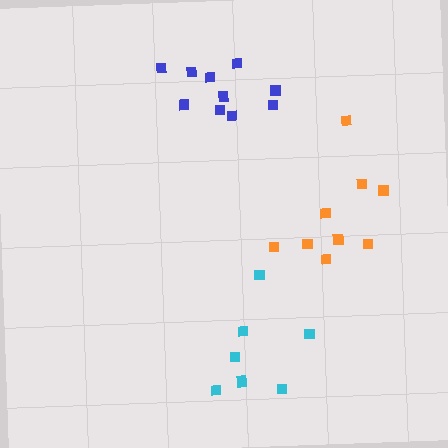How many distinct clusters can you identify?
There are 3 distinct clusters.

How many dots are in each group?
Group 1: 10 dots, Group 2: 9 dots, Group 3: 8 dots (27 total).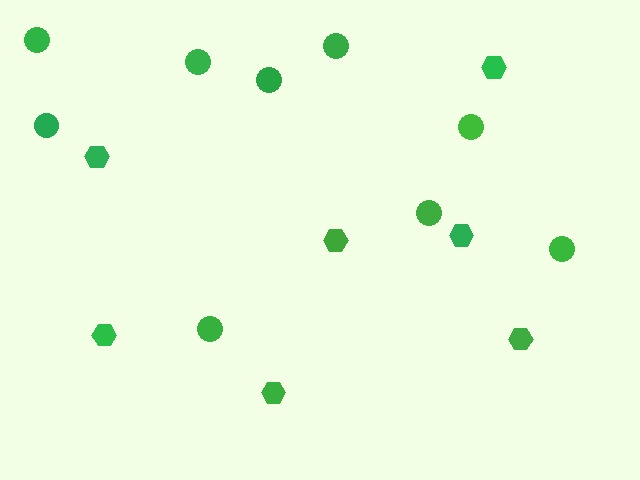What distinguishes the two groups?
There are 2 groups: one group of circles (9) and one group of hexagons (7).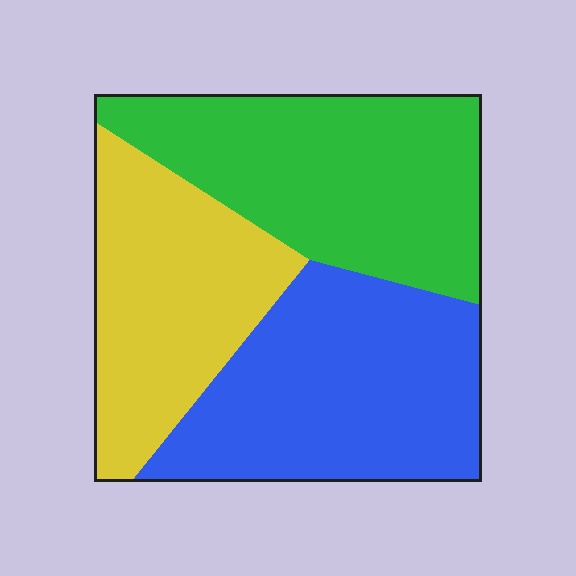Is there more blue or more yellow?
Blue.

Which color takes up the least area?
Yellow, at roughly 30%.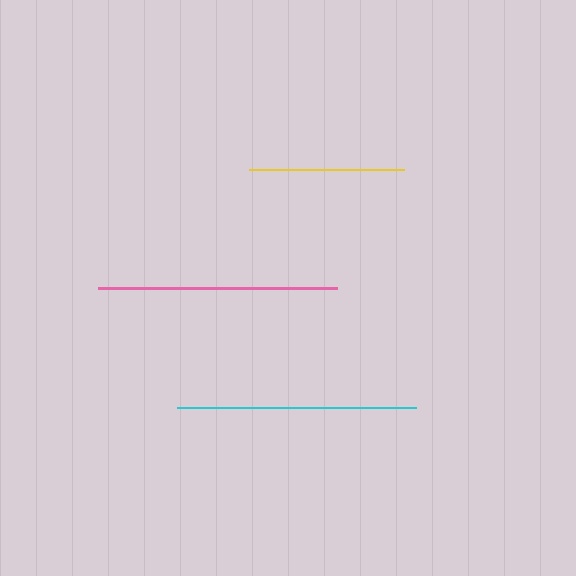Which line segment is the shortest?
The yellow line is the shortest at approximately 154 pixels.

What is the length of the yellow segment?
The yellow segment is approximately 154 pixels long.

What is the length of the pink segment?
The pink segment is approximately 239 pixels long.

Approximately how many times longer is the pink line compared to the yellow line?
The pink line is approximately 1.5 times the length of the yellow line.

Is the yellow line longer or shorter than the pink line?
The pink line is longer than the yellow line.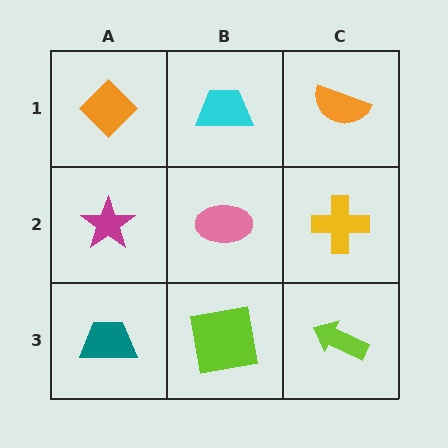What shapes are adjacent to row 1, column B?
A pink ellipse (row 2, column B), an orange diamond (row 1, column A), an orange semicircle (row 1, column C).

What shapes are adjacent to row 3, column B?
A pink ellipse (row 2, column B), a teal trapezoid (row 3, column A), a lime arrow (row 3, column C).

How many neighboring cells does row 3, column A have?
2.